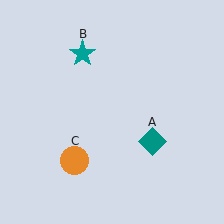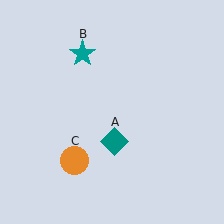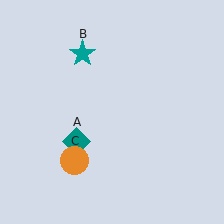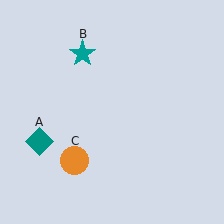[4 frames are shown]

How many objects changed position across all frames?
1 object changed position: teal diamond (object A).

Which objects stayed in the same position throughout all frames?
Teal star (object B) and orange circle (object C) remained stationary.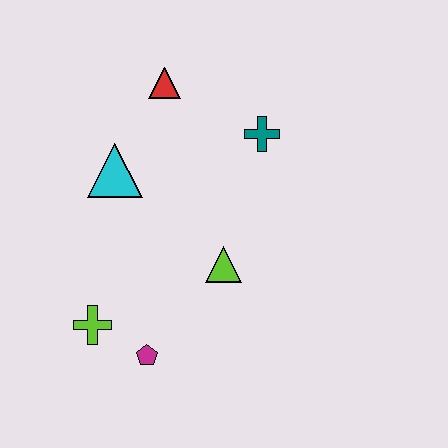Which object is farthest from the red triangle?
The magenta pentagon is farthest from the red triangle.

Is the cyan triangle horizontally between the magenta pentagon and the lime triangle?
No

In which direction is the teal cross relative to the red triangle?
The teal cross is to the right of the red triangle.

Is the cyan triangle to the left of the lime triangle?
Yes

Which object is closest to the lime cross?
The magenta pentagon is closest to the lime cross.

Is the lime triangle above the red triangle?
No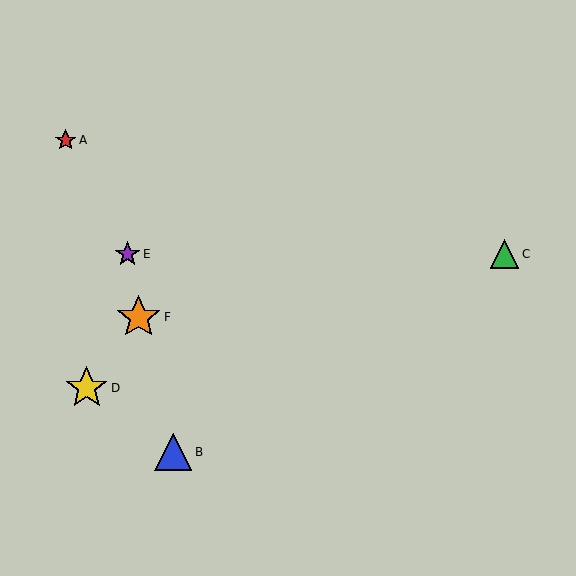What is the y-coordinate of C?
Object C is at y≈254.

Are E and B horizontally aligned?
No, E is at y≈254 and B is at y≈452.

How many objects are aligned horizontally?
2 objects (C, E) are aligned horizontally.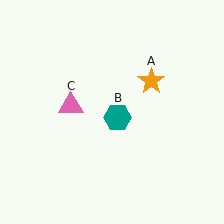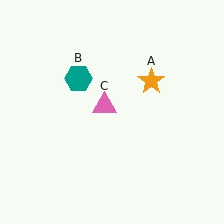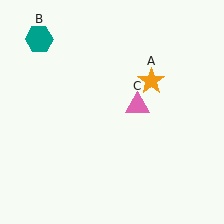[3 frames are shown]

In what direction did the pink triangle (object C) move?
The pink triangle (object C) moved right.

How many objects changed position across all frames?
2 objects changed position: teal hexagon (object B), pink triangle (object C).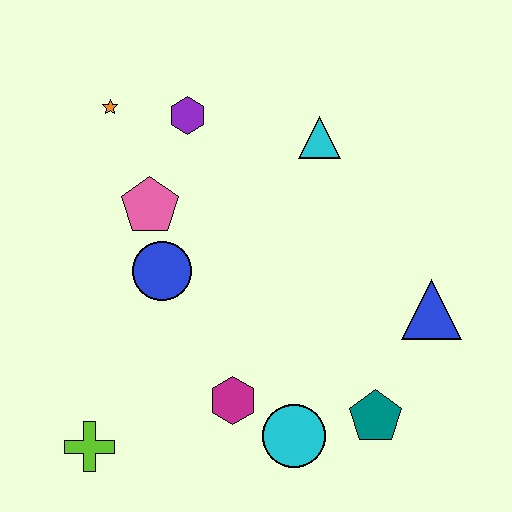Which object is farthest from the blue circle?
The blue triangle is farthest from the blue circle.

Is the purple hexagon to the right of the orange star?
Yes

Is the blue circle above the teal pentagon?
Yes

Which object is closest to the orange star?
The purple hexagon is closest to the orange star.